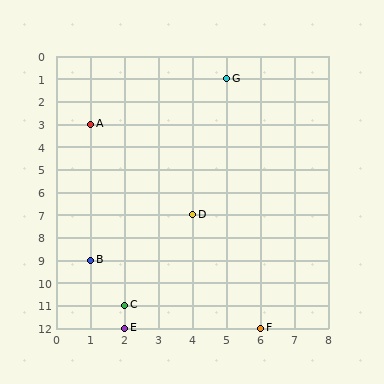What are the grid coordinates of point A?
Point A is at grid coordinates (1, 3).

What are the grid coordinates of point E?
Point E is at grid coordinates (2, 12).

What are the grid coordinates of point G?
Point G is at grid coordinates (5, 1).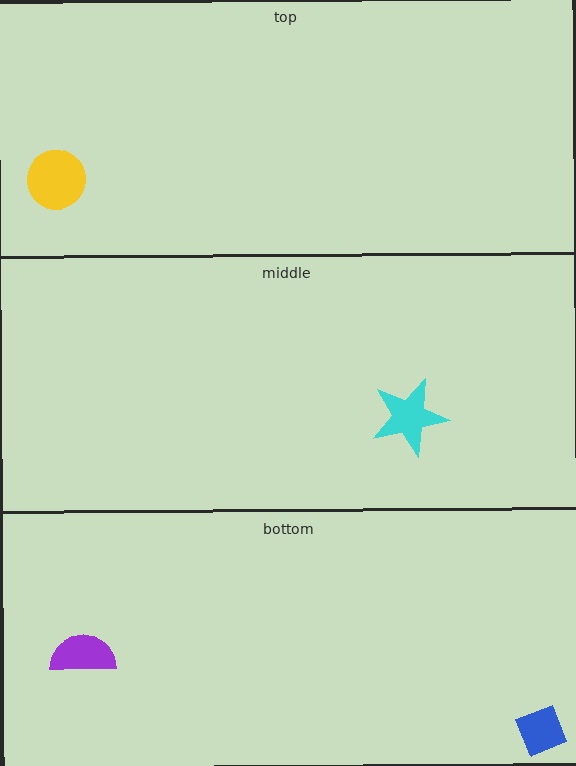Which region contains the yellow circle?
The top region.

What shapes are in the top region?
The yellow circle.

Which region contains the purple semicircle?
The bottom region.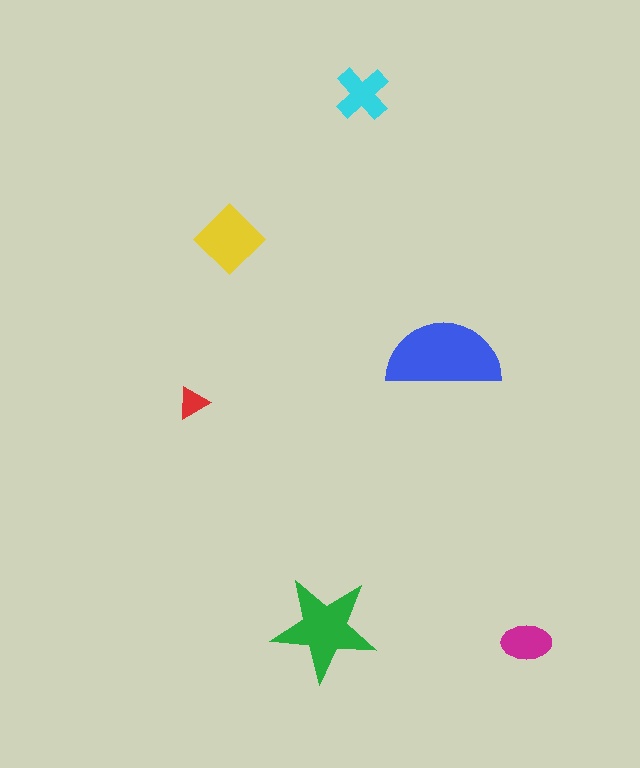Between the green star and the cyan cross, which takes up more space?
The green star.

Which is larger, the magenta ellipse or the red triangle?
The magenta ellipse.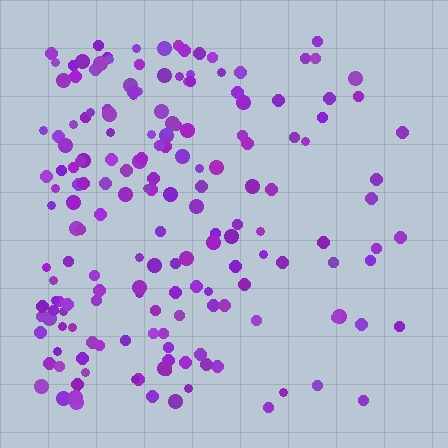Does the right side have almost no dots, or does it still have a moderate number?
Still a moderate number, just noticeably fewer than the left.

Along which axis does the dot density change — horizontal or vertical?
Horizontal.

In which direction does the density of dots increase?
From right to left, with the left side densest.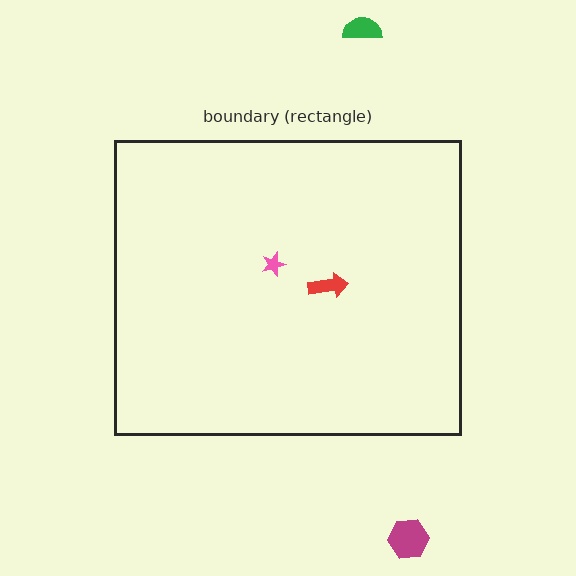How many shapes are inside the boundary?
2 inside, 2 outside.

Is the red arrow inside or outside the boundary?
Inside.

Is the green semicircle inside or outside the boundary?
Outside.